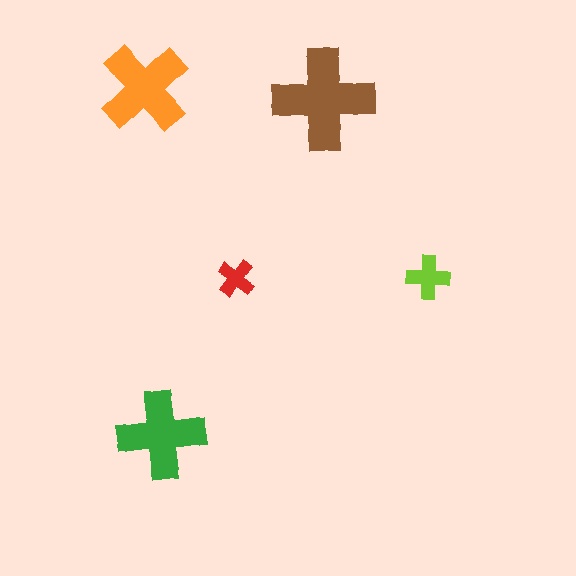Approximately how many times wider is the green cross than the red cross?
About 2.5 times wider.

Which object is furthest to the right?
The lime cross is rightmost.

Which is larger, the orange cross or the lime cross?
The orange one.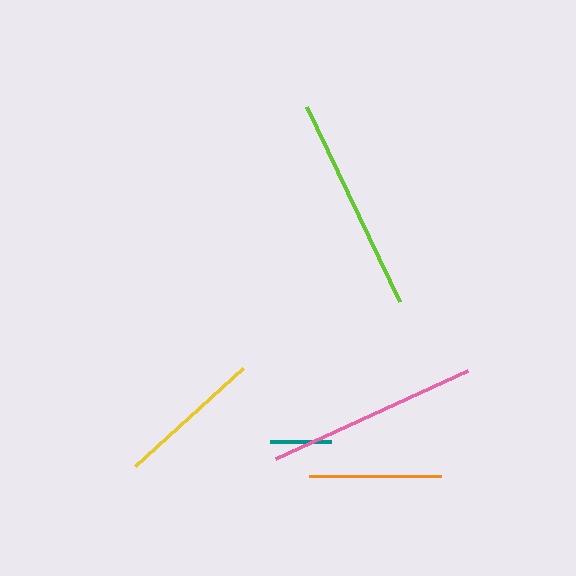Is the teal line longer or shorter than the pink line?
The pink line is longer than the teal line.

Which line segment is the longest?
The lime line is the longest at approximately 216 pixels.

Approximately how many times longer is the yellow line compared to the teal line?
The yellow line is approximately 2.4 times the length of the teal line.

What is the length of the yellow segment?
The yellow segment is approximately 146 pixels long.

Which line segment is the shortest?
The teal line is the shortest at approximately 61 pixels.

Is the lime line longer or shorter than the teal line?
The lime line is longer than the teal line.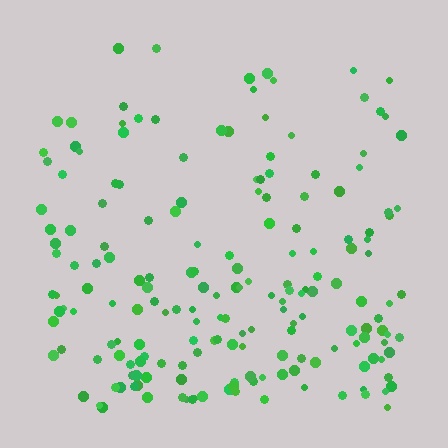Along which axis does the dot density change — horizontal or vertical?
Vertical.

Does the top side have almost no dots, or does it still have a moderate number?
Still a moderate number, just noticeably fewer than the bottom.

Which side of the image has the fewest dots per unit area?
The top.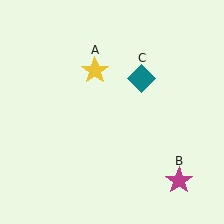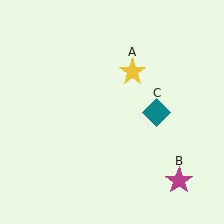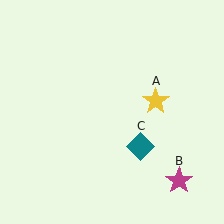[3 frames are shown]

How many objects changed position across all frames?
2 objects changed position: yellow star (object A), teal diamond (object C).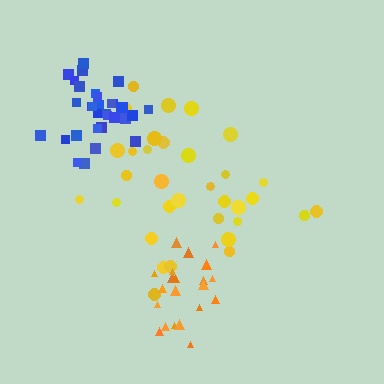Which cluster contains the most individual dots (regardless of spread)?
Yellow (33).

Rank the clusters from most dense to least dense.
blue, orange, yellow.